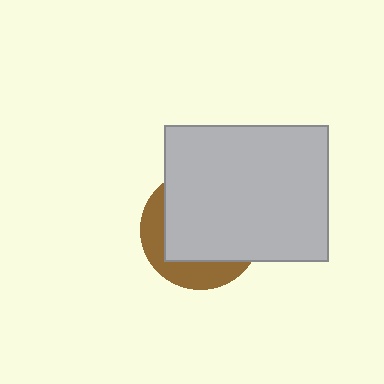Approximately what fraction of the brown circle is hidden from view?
Roughly 69% of the brown circle is hidden behind the light gray rectangle.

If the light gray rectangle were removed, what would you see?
You would see the complete brown circle.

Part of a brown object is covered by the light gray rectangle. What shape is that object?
It is a circle.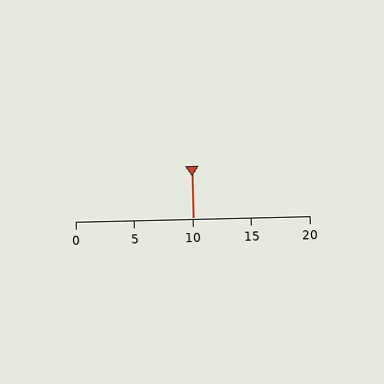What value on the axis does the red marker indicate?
The marker indicates approximately 10.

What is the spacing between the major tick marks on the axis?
The major ticks are spaced 5 apart.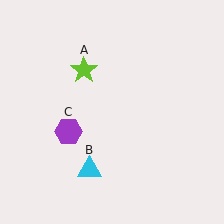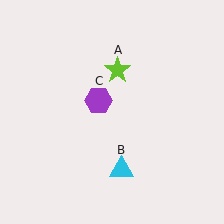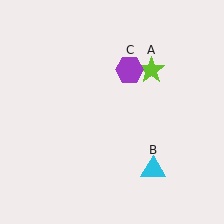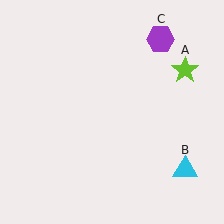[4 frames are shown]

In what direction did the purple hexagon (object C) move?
The purple hexagon (object C) moved up and to the right.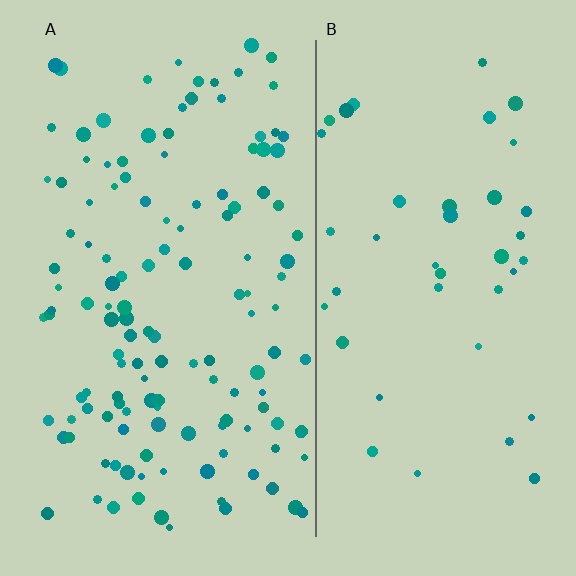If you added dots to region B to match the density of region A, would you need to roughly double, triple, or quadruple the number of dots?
Approximately triple.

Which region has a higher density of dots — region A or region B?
A (the left).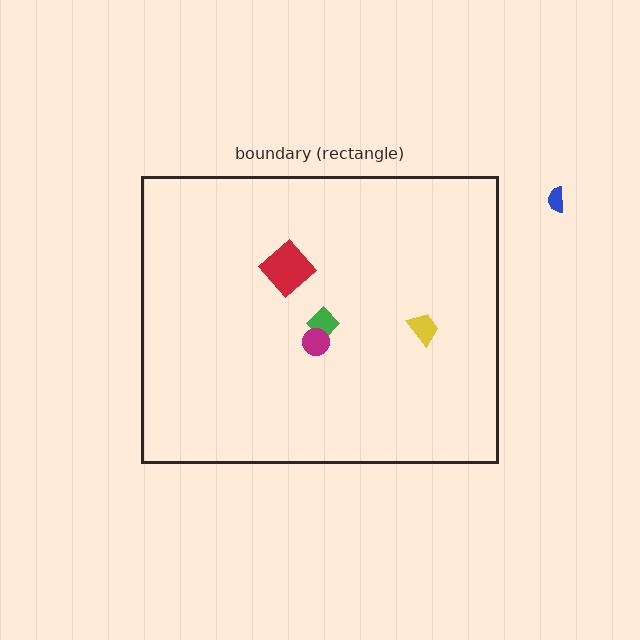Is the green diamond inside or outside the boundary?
Inside.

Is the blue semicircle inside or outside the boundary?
Outside.